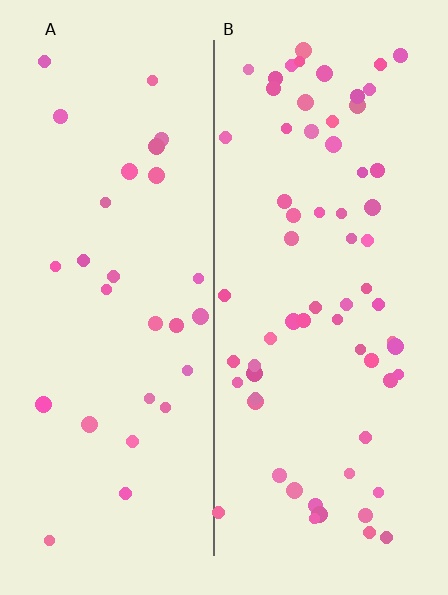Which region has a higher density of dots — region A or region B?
B (the right).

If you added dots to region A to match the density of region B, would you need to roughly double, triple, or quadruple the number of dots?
Approximately double.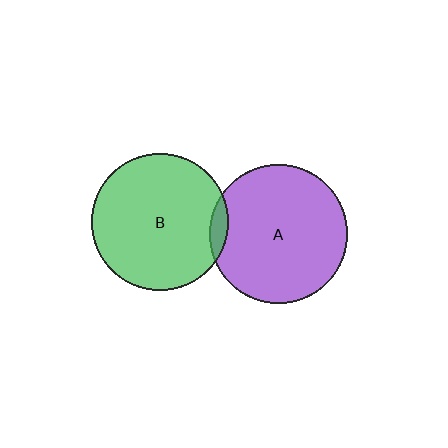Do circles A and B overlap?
Yes.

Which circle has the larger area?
Circle A (purple).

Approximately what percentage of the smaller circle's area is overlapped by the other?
Approximately 5%.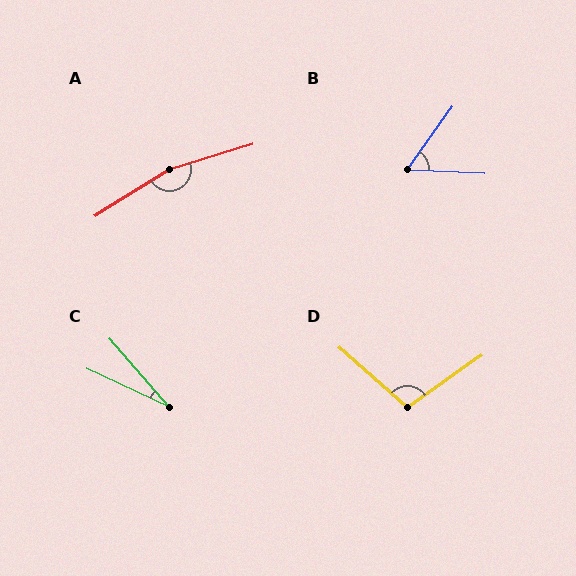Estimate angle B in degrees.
Approximately 57 degrees.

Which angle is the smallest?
C, at approximately 24 degrees.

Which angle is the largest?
A, at approximately 165 degrees.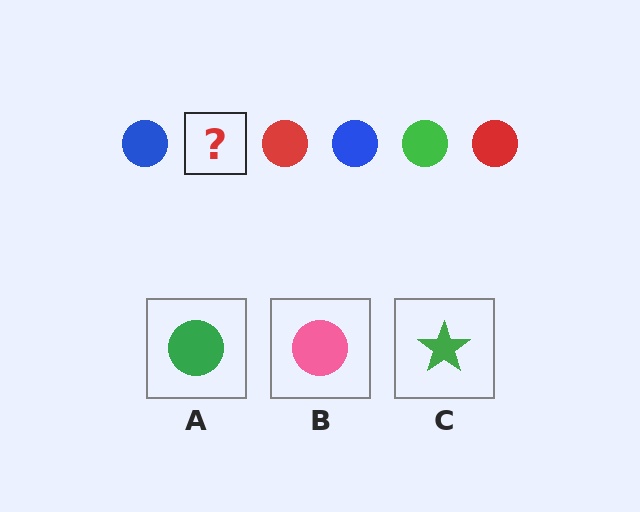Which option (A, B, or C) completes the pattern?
A.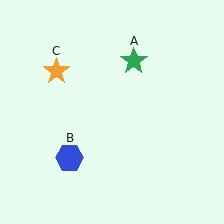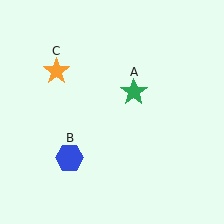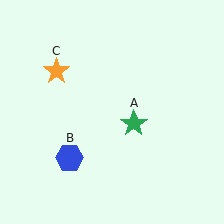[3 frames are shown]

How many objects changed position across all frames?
1 object changed position: green star (object A).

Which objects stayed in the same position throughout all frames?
Blue hexagon (object B) and orange star (object C) remained stationary.